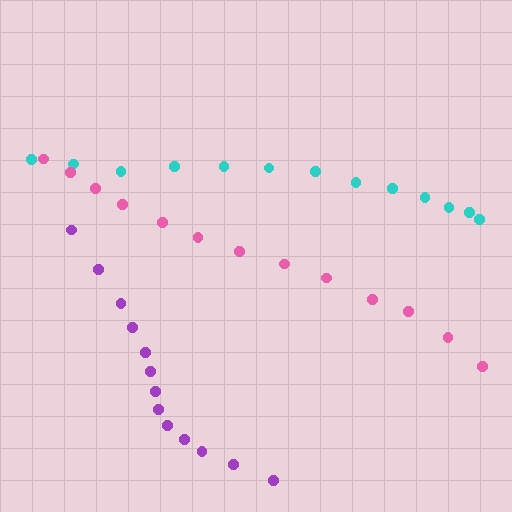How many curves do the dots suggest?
There are 3 distinct paths.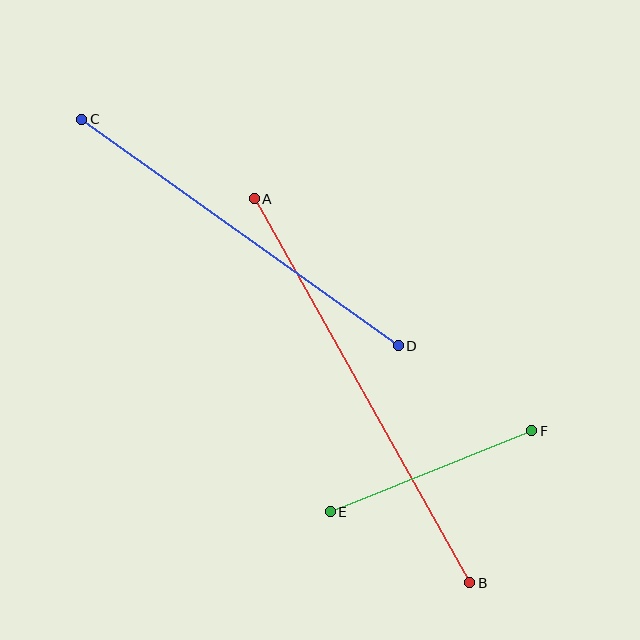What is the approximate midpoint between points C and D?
The midpoint is at approximately (240, 233) pixels.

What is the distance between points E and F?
The distance is approximately 217 pixels.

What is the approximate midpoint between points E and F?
The midpoint is at approximately (431, 471) pixels.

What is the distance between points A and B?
The distance is approximately 440 pixels.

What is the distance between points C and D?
The distance is approximately 389 pixels.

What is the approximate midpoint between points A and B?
The midpoint is at approximately (362, 391) pixels.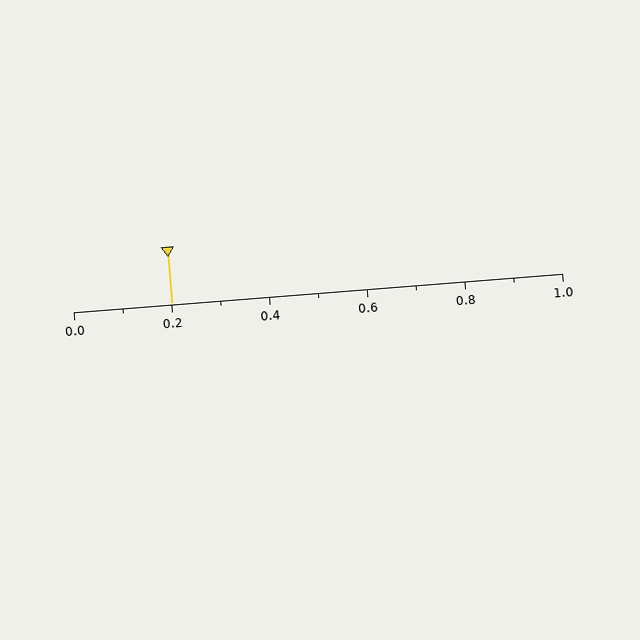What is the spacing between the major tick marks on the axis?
The major ticks are spaced 0.2 apart.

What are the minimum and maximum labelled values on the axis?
The axis runs from 0.0 to 1.0.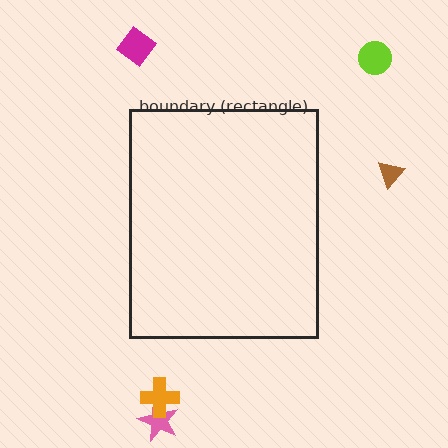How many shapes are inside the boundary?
0 inside, 5 outside.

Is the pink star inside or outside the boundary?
Outside.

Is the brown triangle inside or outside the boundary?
Outside.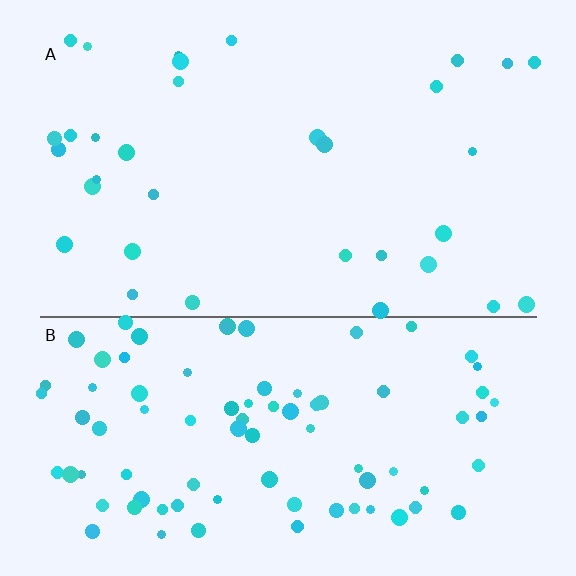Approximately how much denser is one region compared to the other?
Approximately 2.6× — region B over region A.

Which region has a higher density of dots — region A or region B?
B (the bottom).